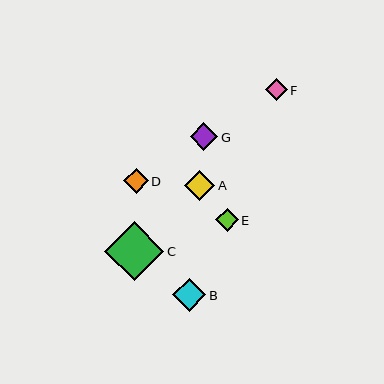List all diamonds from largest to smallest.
From largest to smallest: C, B, A, G, D, E, F.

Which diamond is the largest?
Diamond C is the largest with a size of approximately 59 pixels.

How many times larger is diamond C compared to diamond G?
Diamond C is approximately 2.1 times the size of diamond G.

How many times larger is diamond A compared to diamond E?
Diamond A is approximately 1.3 times the size of diamond E.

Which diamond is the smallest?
Diamond F is the smallest with a size of approximately 22 pixels.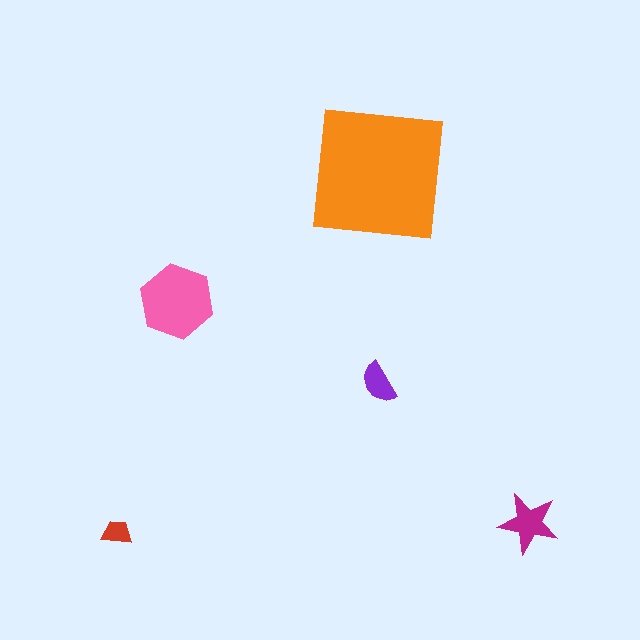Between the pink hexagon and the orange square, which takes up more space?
The orange square.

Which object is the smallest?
The red trapezoid.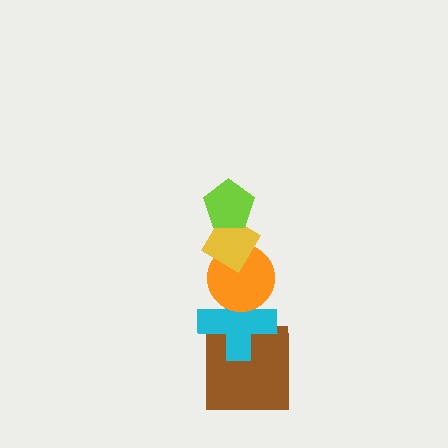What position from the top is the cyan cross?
The cyan cross is 4th from the top.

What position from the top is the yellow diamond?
The yellow diamond is 2nd from the top.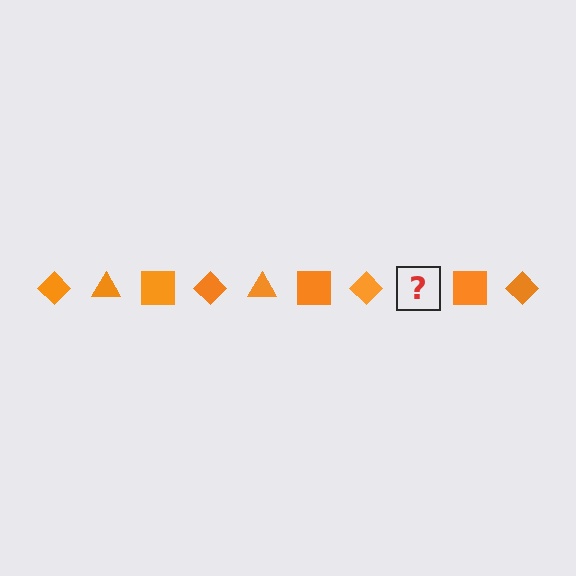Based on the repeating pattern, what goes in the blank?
The blank should be an orange triangle.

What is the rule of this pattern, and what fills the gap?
The rule is that the pattern cycles through diamond, triangle, square shapes in orange. The gap should be filled with an orange triangle.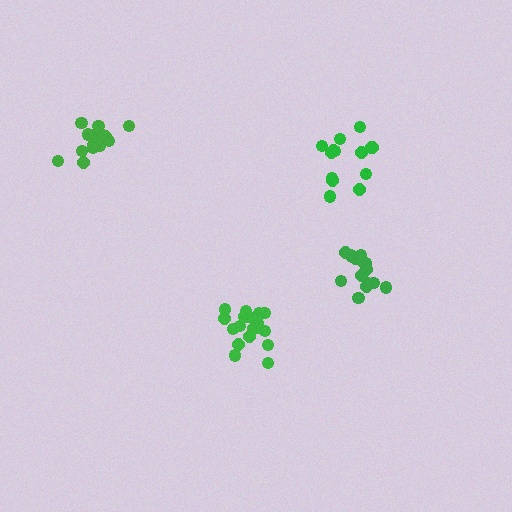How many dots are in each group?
Group 1: 16 dots, Group 2: 14 dots, Group 3: 18 dots, Group 4: 16 dots (64 total).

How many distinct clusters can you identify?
There are 4 distinct clusters.